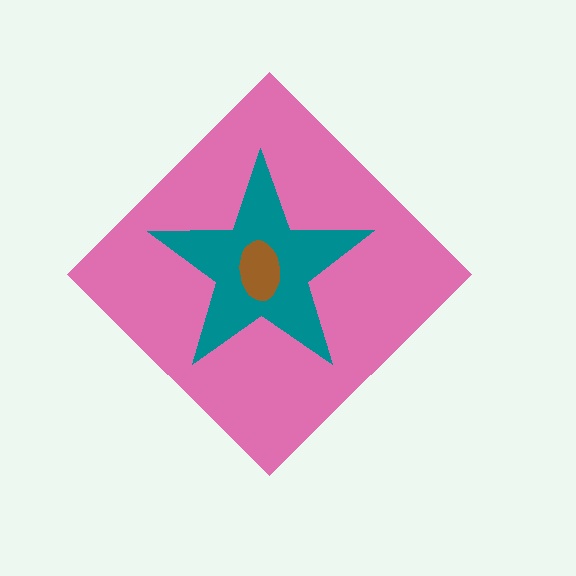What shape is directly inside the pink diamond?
The teal star.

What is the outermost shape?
The pink diamond.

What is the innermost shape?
The brown ellipse.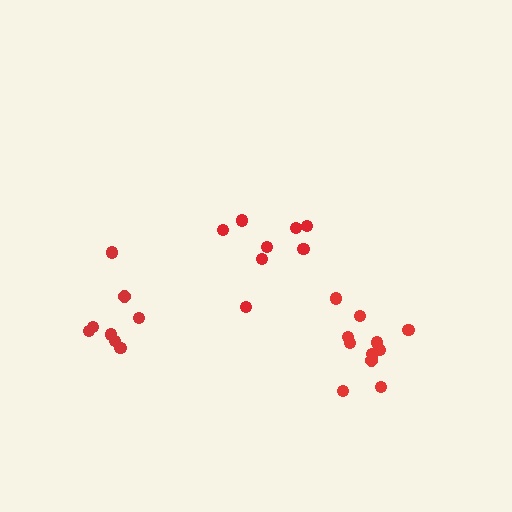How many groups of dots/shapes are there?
There are 3 groups.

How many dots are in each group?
Group 1: 8 dots, Group 2: 11 dots, Group 3: 8 dots (27 total).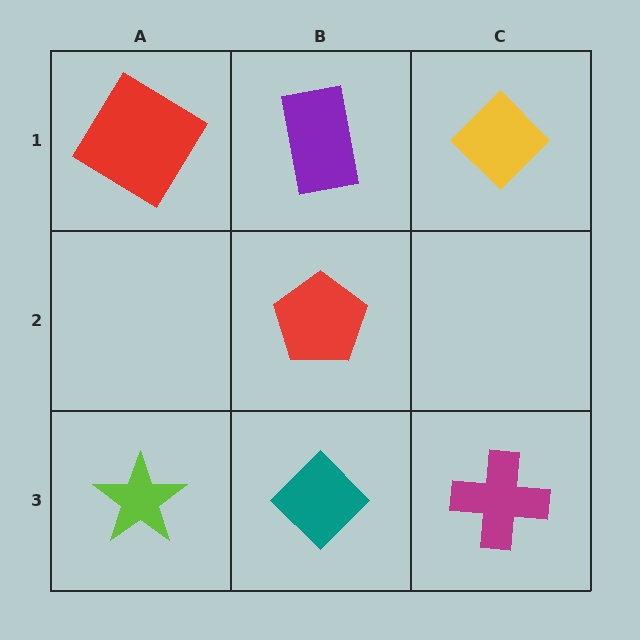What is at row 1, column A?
A red diamond.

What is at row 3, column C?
A magenta cross.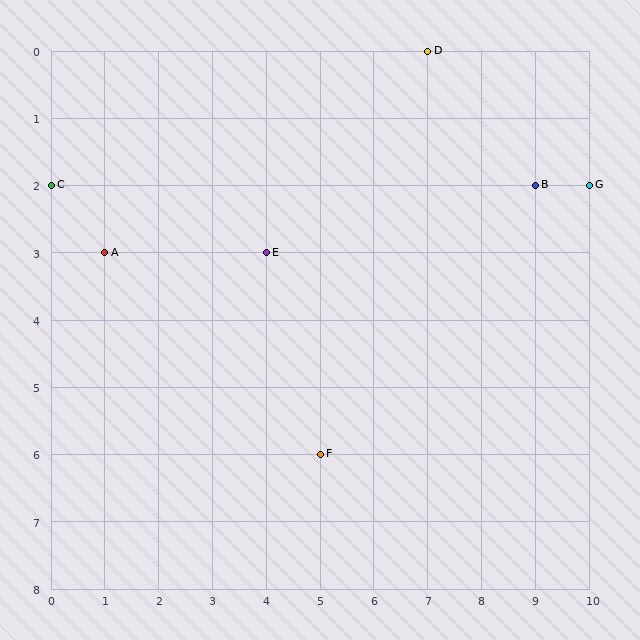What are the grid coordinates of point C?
Point C is at grid coordinates (0, 2).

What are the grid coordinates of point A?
Point A is at grid coordinates (1, 3).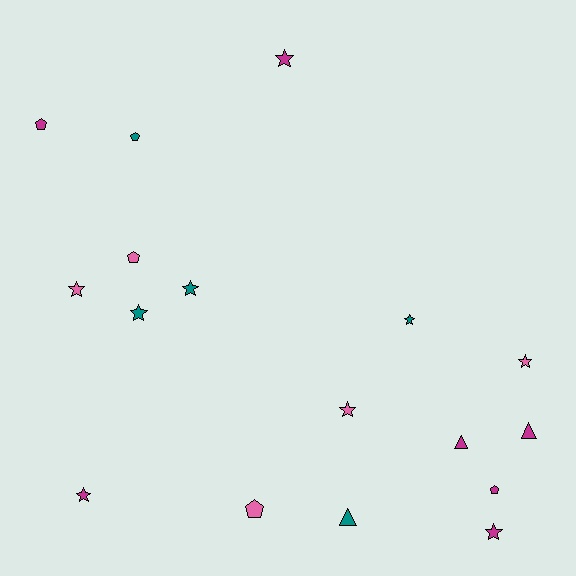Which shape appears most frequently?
Star, with 9 objects.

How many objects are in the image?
There are 17 objects.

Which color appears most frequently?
Magenta, with 7 objects.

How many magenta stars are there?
There are 3 magenta stars.